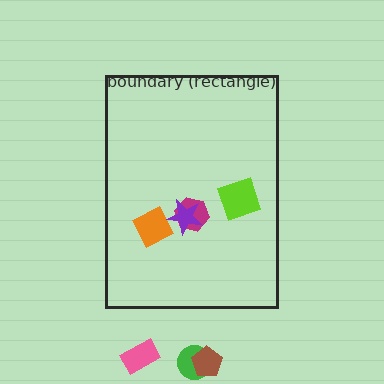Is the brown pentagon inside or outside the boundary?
Outside.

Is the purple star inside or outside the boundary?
Inside.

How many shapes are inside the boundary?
4 inside, 3 outside.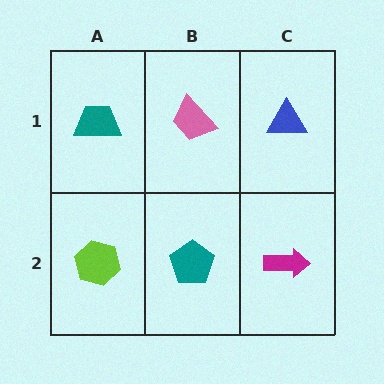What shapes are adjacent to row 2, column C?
A blue triangle (row 1, column C), a teal pentagon (row 2, column B).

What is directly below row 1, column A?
A lime hexagon.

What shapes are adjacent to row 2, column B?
A pink trapezoid (row 1, column B), a lime hexagon (row 2, column A), a magenta arrow (row 2, column C).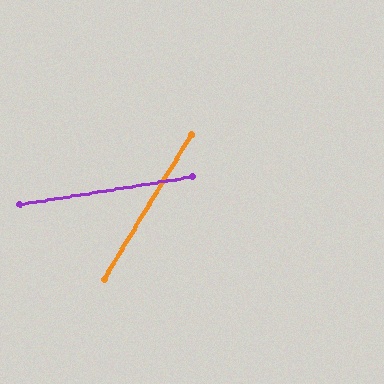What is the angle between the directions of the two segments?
Approximately 50 degrees.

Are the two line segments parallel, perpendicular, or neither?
Neither parallel nor perpendicular — they differ by about 50°.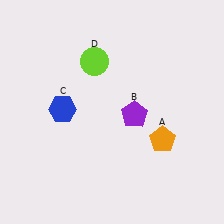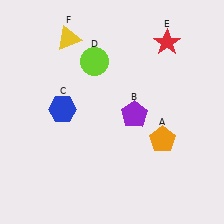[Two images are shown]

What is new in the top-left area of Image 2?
A yellow triangle (F) was added in the top-left area of Image 2.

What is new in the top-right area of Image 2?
A red star (E) was added in the top-right area of Image 2.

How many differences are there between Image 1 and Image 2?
There are 2 differences between the two images.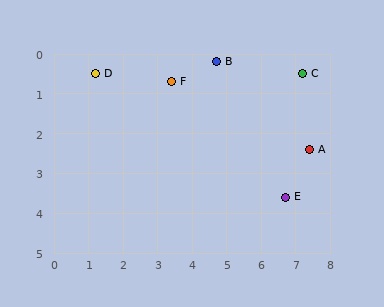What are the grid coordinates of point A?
Point A is at approximately (7.4, 2.4).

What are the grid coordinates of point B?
Point B is at approximately (4.7, 0.2).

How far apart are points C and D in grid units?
Points C and D are about 6.0 grid units apart.